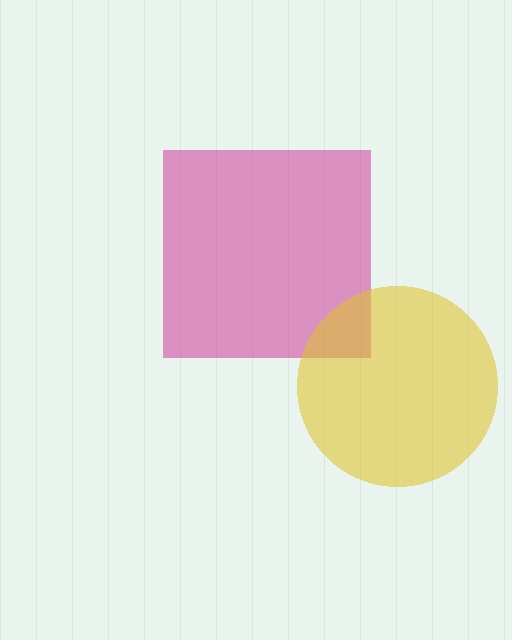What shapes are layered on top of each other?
The layered shapes are: a magenta square, a yellow circle.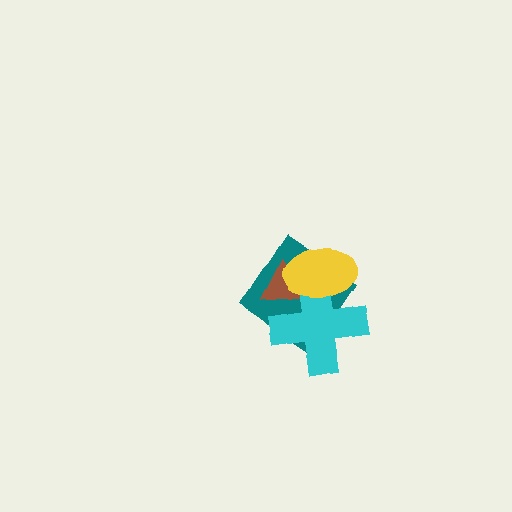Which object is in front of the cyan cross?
The yellow ellipse is in front of the cyan cross.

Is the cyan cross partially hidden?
Yes, it is partially covered by another shape.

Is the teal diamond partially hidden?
Yes, it is partially covered by another shape.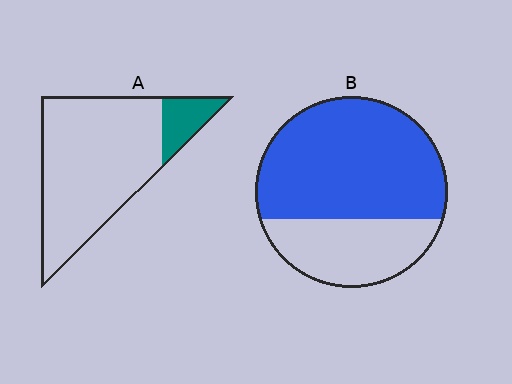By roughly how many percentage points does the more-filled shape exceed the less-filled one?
By roughly 55 percentage points (B over A).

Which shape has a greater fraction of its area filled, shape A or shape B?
Shape B.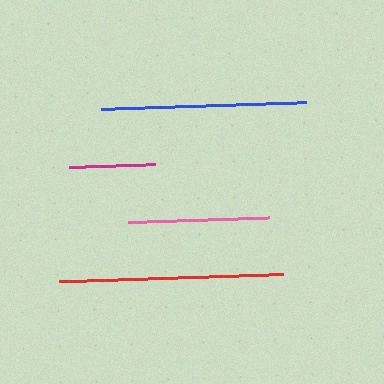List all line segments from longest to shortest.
From longest to shortest: red, blue, pink, magenta.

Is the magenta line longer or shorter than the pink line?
The pink line is longer than the magenta line.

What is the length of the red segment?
The red segment is approximately 224 pixels long.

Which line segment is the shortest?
The magenta line is the shortest at approximately 86 pixels.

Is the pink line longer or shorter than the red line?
The red line is longer than the pink line.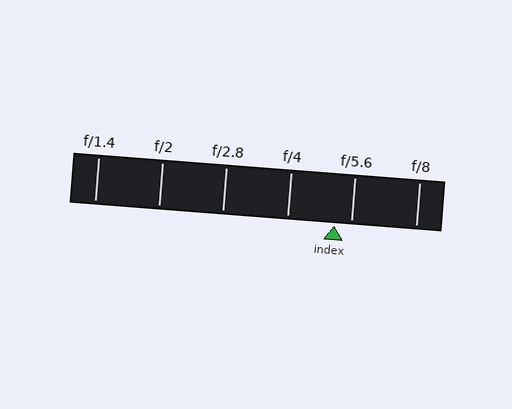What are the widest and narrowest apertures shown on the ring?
The widest aperture shown is f/1.4 and the narrowest is f/8.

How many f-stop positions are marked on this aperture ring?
There are 6 f-stop positions marked.